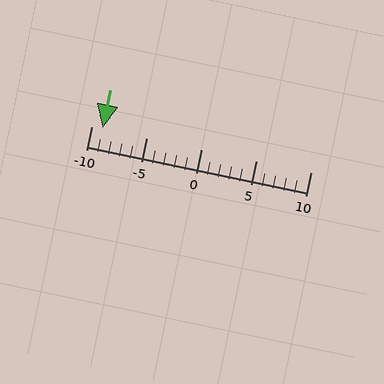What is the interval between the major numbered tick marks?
The major tick marks are spaced 5 units apart.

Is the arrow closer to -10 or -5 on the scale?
The arrow is closer to -10.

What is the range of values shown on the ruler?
The ruler shows values from -10 to 10.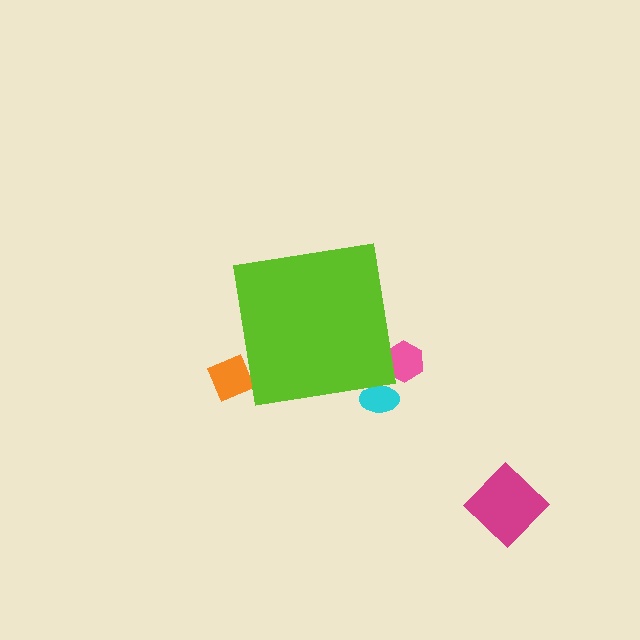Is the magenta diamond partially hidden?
No, the magenta diamond is fully visible.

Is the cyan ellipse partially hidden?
Yes, the cyan ellipse is partially hidden behind the lime square.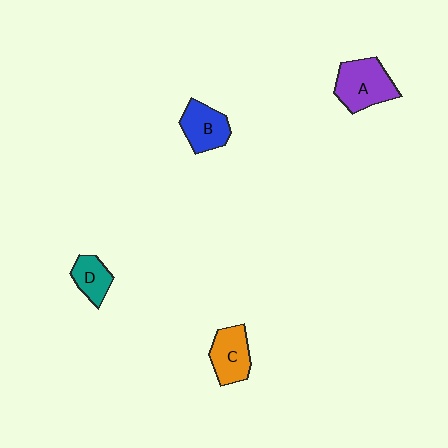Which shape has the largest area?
Shape A (purple).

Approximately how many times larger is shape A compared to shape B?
Approximately 1.3 times.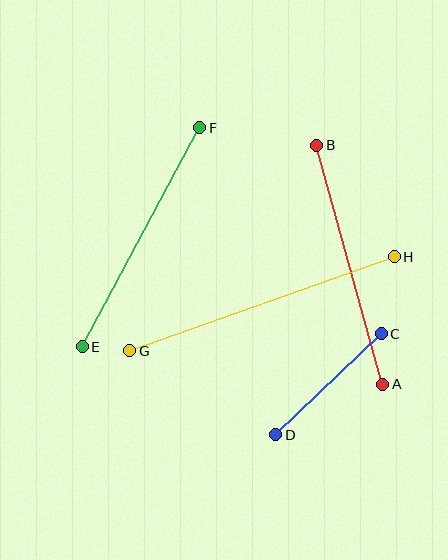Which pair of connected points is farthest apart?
Points G and H are farthest apart.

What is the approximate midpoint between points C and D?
The midpoint is at approximately (329, 384) pixels.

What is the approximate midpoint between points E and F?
The midpoint is at approximately (141, 237) pixels.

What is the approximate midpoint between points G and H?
The midpoint is at approximately (262, 304) pixels.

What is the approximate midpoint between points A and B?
The midpoint is at approximately (350, 265) pixels.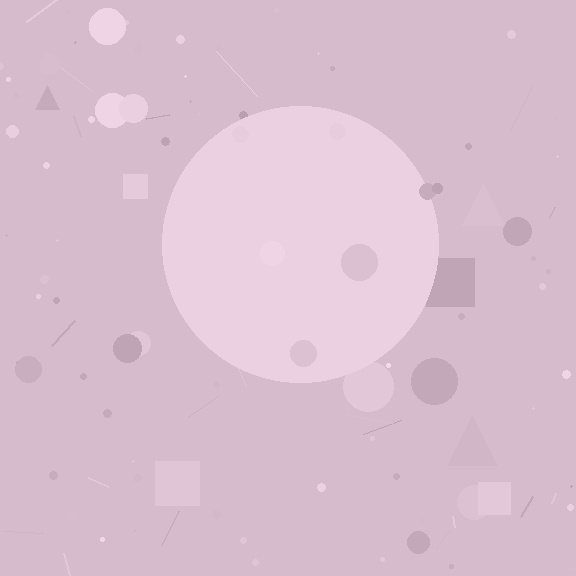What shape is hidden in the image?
A circle is hidden in the image.